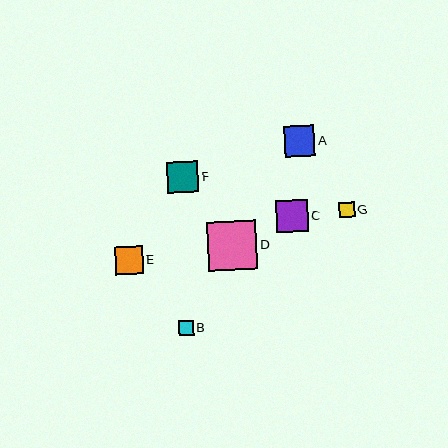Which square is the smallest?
Square B is the smallest with a size of approximately 15 pixels.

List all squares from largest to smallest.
From largest to smallest: D, C, F, A, E, G, B.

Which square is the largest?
Square D is the largest with a size of approximately 49 pixels.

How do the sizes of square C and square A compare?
Square C and square A are approximately the same size.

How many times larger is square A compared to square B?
Square A is approximately 2.0 times the size of square B.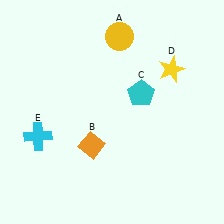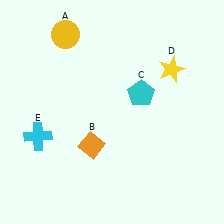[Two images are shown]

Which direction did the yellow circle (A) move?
The yellow circle (A) moved left.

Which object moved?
The yellow circle (A) moved left.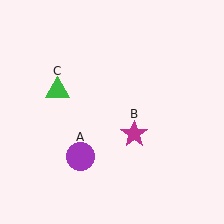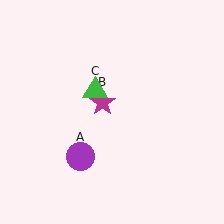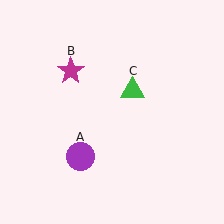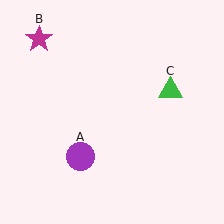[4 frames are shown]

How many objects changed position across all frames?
2 objects changed position: magenta star (object B), green triangle (object C).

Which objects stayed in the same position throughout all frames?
Purple circle (object A) remained stationary.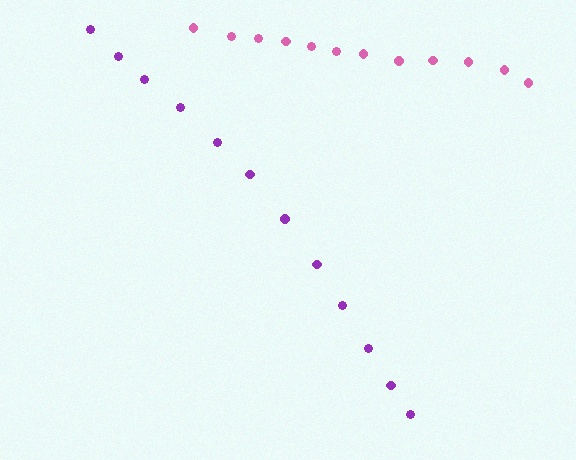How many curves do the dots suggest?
There are 2 distinct paths.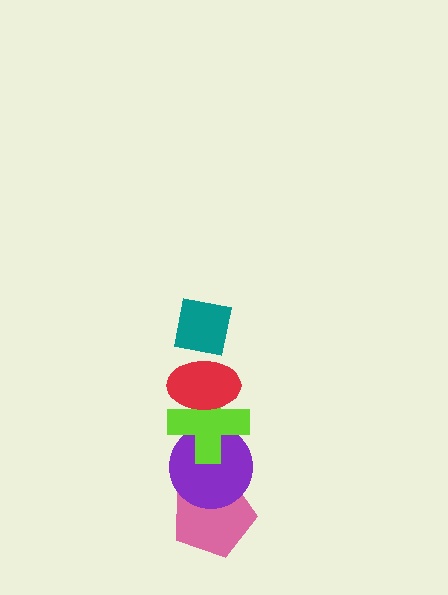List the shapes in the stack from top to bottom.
From top to bottom: the teal square, the red ellipse, the lime cross, the purple circle, the pink pentagon.